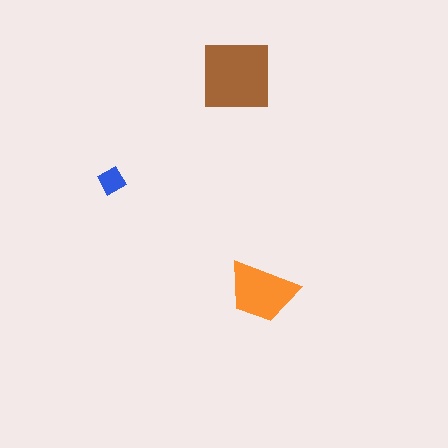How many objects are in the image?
There are 3 objects in the image.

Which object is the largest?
The brown square.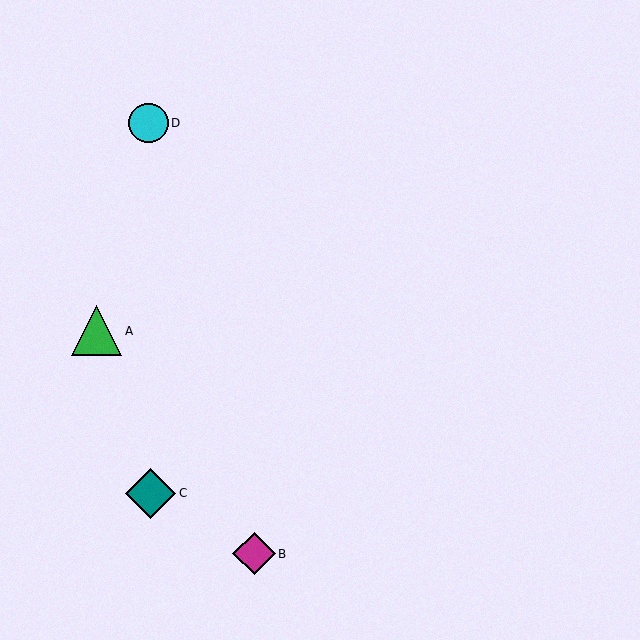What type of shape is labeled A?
Shape A is a green triangle.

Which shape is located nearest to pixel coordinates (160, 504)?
The teal diamond (labeled C) at (151, 493) is nearest to that location.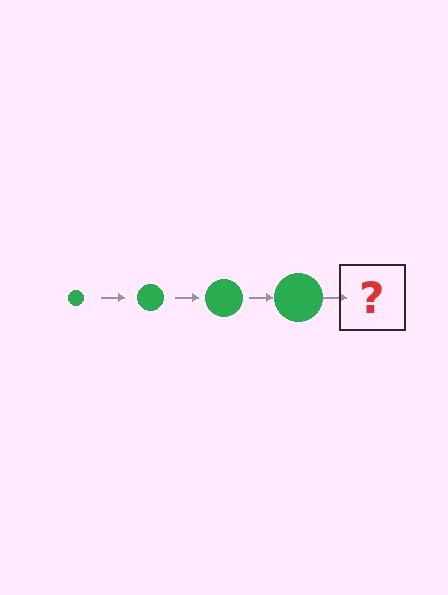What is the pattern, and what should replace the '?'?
The pattern is that the circle gets progressively larger each step. The '?' should be a green circle, larger than the previous one.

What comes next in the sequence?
The next element should be a green circle, larger than the previous one.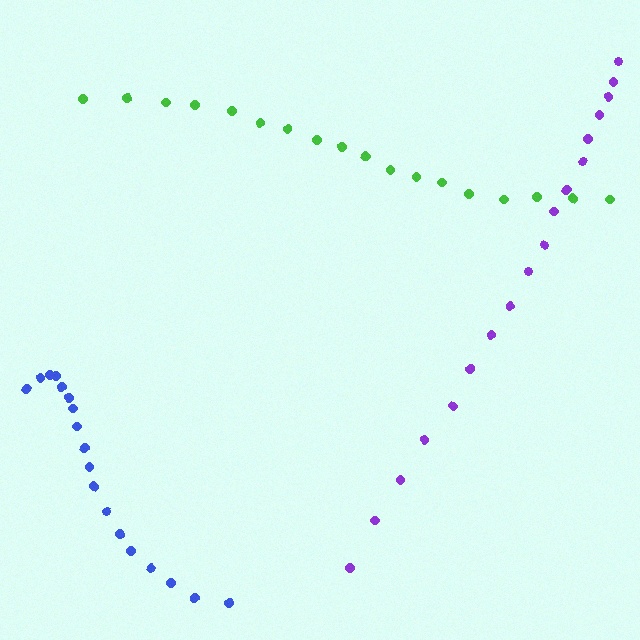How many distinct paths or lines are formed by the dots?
There are 3 distinct paths.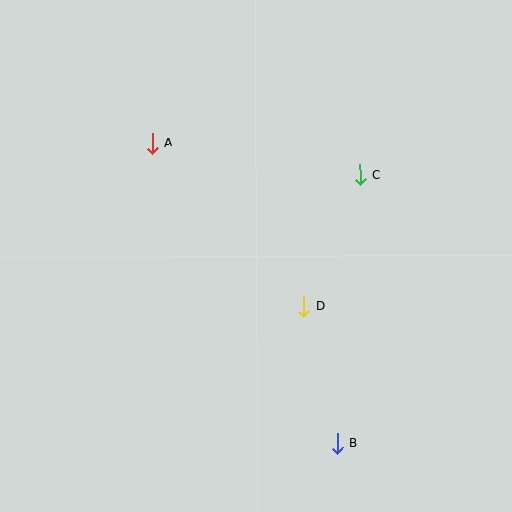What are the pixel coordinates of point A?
Point A is at (153, 143).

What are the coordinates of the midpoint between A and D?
The midpoint between A and D is at (228, 224).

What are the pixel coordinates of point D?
Point D is at (304, 306).